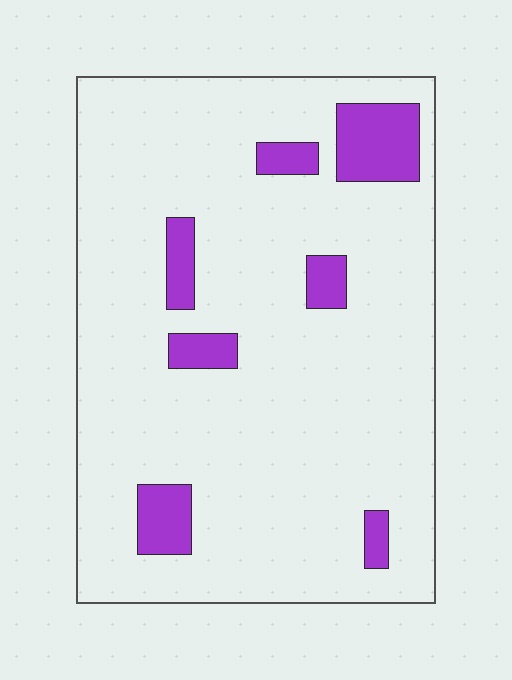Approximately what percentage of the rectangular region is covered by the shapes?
Approximately 10%.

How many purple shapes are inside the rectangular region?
7.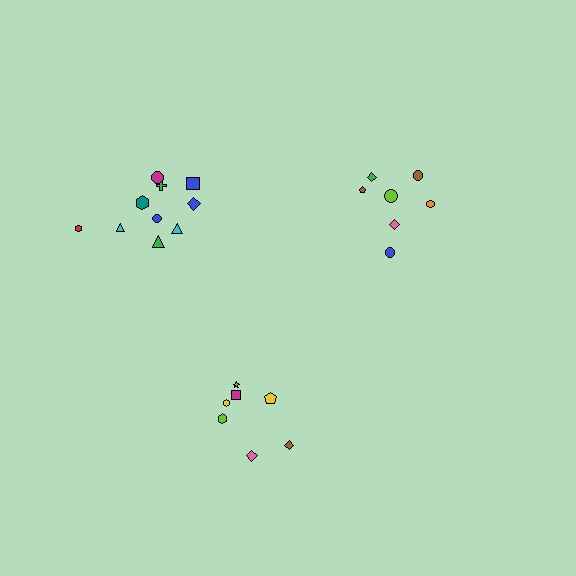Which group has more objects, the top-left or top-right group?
The top-left group.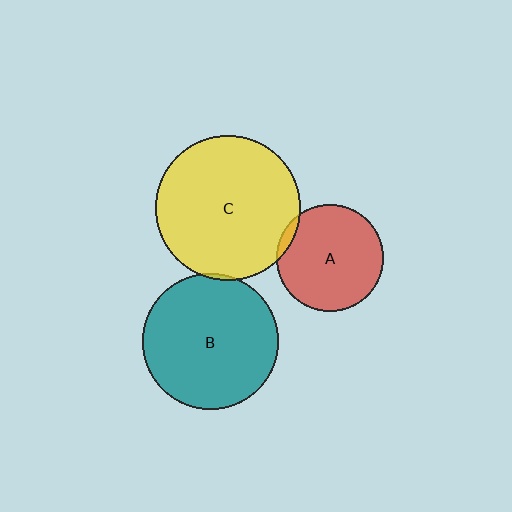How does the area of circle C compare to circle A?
Approximately 1.8 times.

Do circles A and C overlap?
Yes.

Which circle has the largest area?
Circle C (yellow).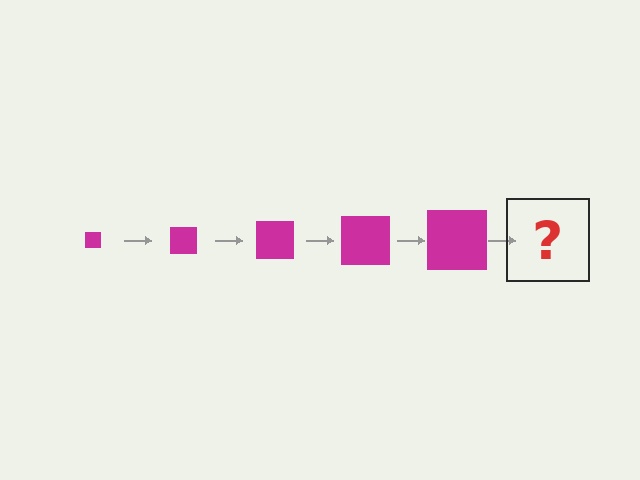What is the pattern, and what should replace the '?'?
The pattern is that the square gets progressively larger each step. The '?' should be a magenta square, larger than the previous one.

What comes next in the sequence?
The next element should be a magenta square, larger than the previous one.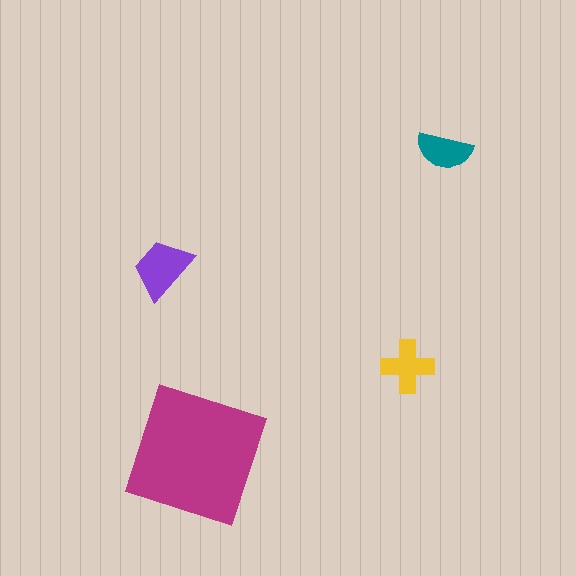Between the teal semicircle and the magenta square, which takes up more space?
The magenta square.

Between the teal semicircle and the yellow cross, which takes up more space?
The yellow cross.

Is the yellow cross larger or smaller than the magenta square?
Smaller.